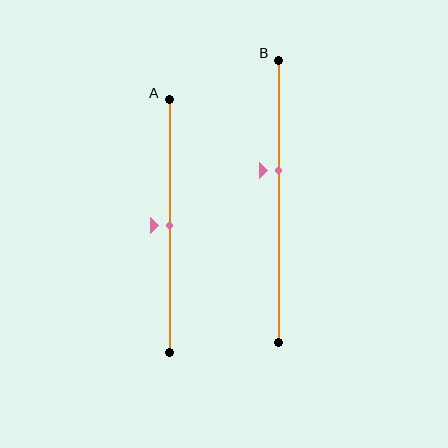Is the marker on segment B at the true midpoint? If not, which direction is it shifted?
No, the marker on segment B is shifted upward by about 11% of the segment length.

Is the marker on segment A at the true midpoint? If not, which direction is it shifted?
Yes, the marker on segment A is at the true midpoint.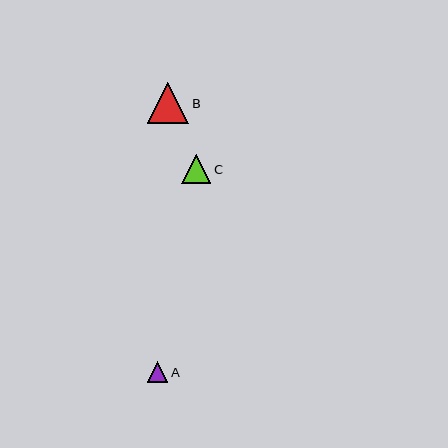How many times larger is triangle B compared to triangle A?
Triangle B is approximately 2.0 times the size of triangle A.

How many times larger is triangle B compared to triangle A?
Triangle B is approximately 2.0 times the size of triangle A.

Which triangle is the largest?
Triangle B is the largest with a size of approximately 41 pixels.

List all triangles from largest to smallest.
From largest to smallest: B, C, A.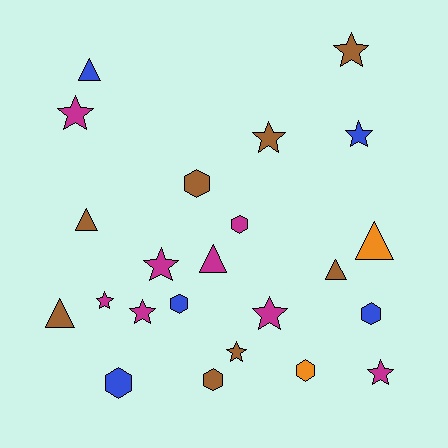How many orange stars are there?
There are no orange stars.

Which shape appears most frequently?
Star, with 10 objects.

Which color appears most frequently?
Magenta, with 8 objects.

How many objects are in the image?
There are 23 objects.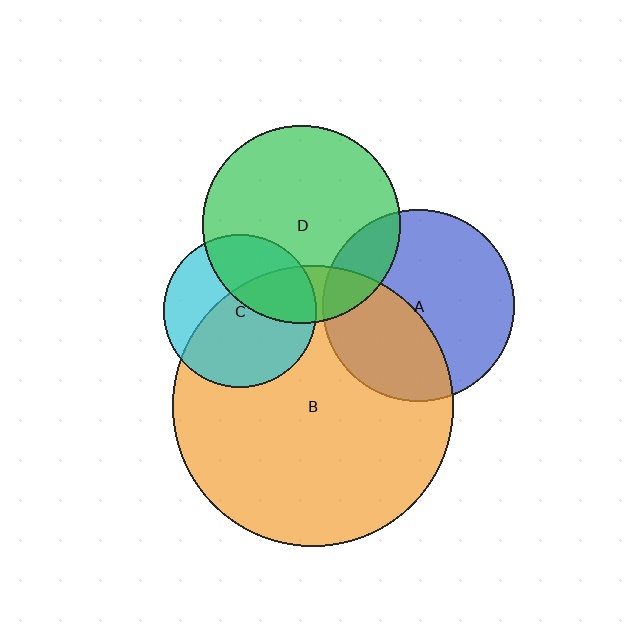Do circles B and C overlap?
Yes.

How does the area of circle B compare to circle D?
Approximately 2.0 times.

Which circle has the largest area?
Circle B (orange).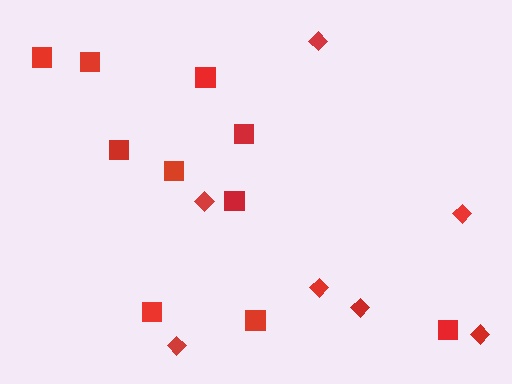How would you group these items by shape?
There are 2 groups: one group of diamonds (7) and one group of squares (10).